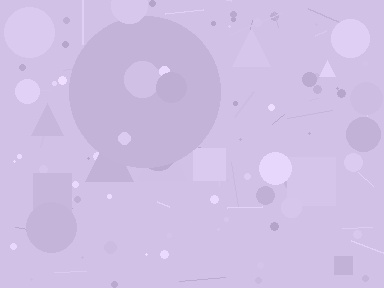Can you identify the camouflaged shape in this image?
The camouflaged shape is a circle.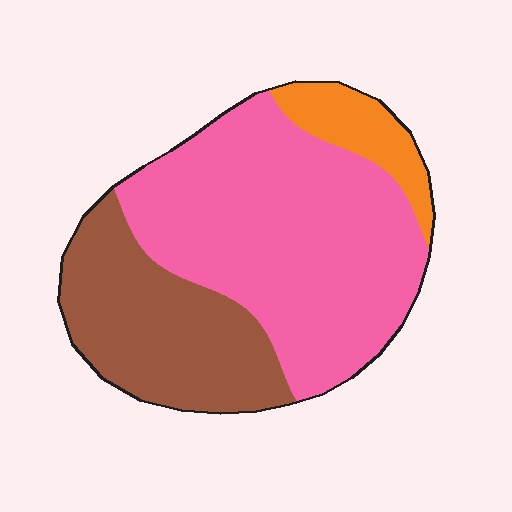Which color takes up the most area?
Pink, at roughly 60%.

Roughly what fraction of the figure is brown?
Brown covers about 30% of the figure.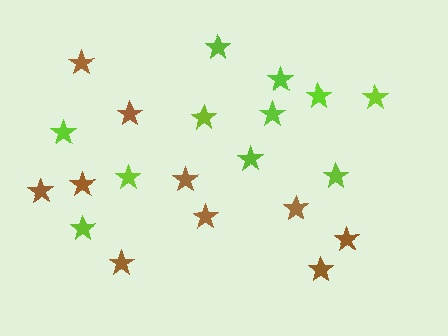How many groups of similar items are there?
There are 2 groups: one group of brown stars (10) and one group of lime stars (11).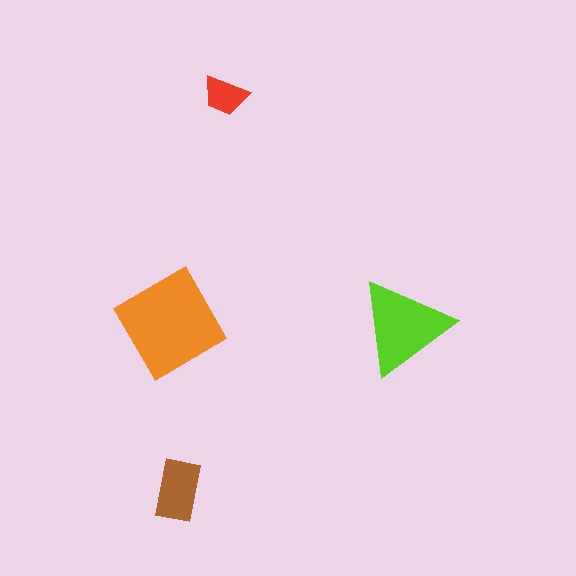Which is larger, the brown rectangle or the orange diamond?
The orange diamond.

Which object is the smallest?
The red trapezoid.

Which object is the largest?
The orange diamond.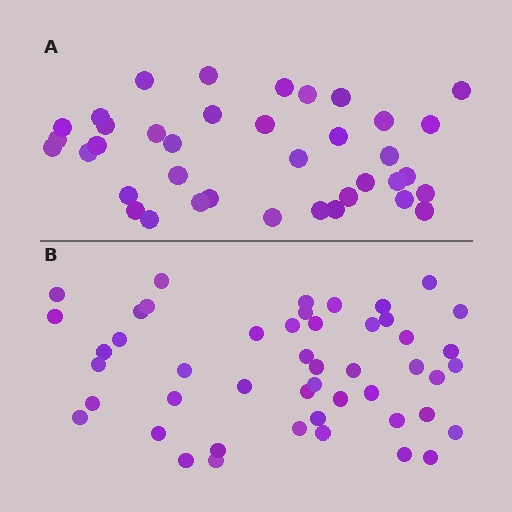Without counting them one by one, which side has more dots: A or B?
Region B (the bottom region) has more dots.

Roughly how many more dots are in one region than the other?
Region B has roughly 10 or so more dots than region A.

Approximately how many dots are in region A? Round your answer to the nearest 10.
About 40 dots. (The exact count is 38, which rounds to 40.)